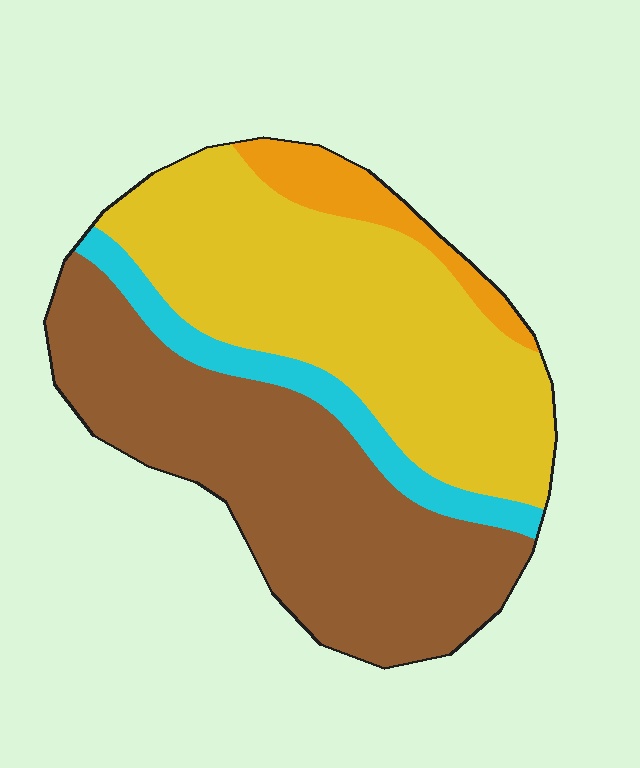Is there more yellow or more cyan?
Yellow.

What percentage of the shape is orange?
Orange covers around 5% of the shape.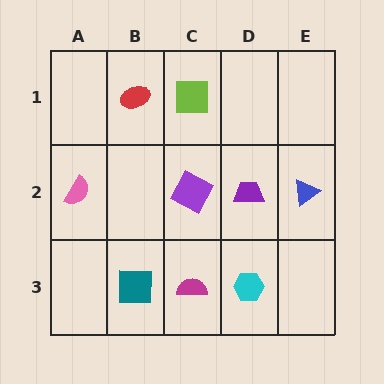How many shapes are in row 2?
4 shapes.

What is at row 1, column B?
A red ellipse.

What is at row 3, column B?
A teal square.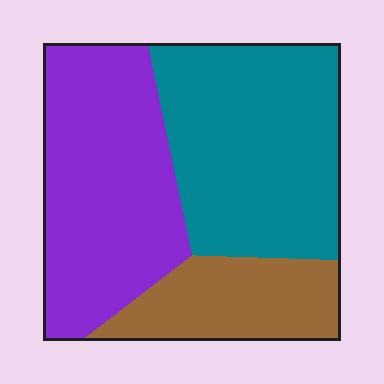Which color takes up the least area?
Brown, at roughly 20%.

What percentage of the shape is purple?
Purple takes up about two fifths (2/5) of the shape.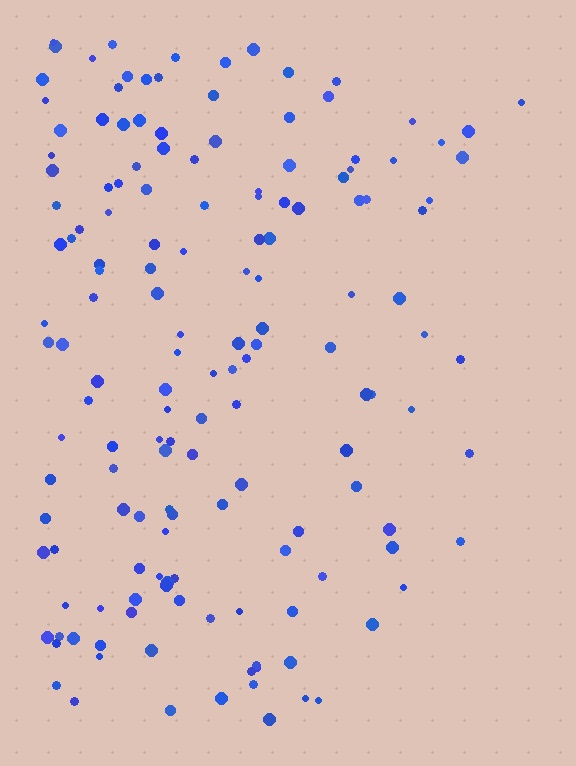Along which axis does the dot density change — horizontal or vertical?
Horizontal.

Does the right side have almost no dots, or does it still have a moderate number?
Still a moderate number, just noticeably fewer than the left.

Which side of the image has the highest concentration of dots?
The left.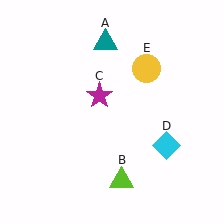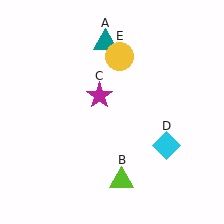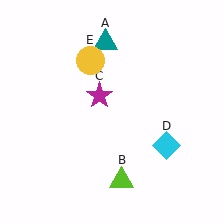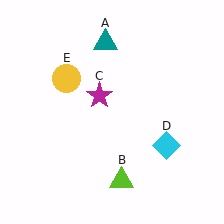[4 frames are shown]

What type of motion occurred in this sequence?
The yellow circle (object E) rotated counterclockwise around the center of the scene.